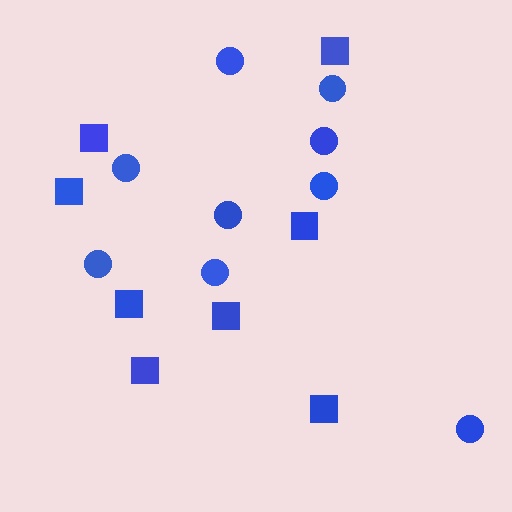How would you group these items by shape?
There are 2 groups: one group of squares (8) and one group of circles (9).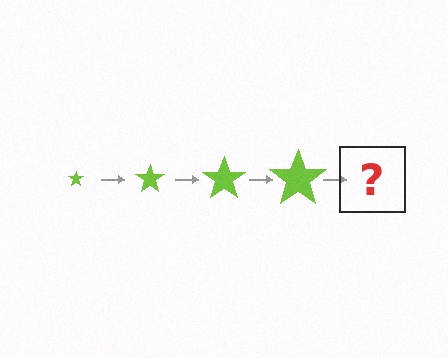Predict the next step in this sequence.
The next step is a lime star, larger than the previous one.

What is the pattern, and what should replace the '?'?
The pattern is that the star gets progressively larger each step. The '?' should be a lime star, larger than the previous one.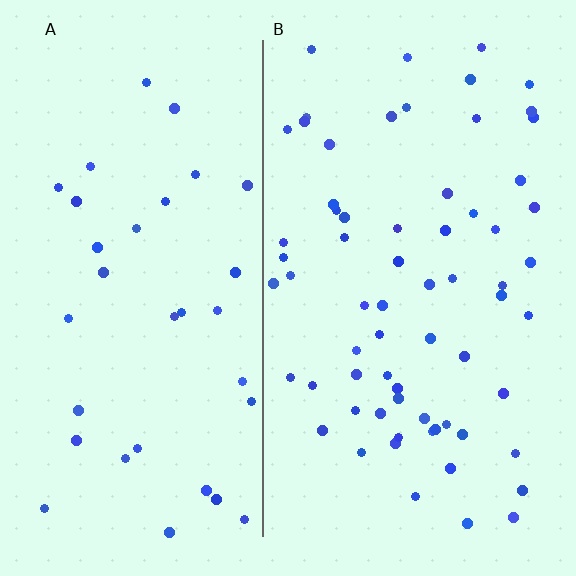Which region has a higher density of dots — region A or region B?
B (the right).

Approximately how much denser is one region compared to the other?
Approximately 2.0× — region B over region A.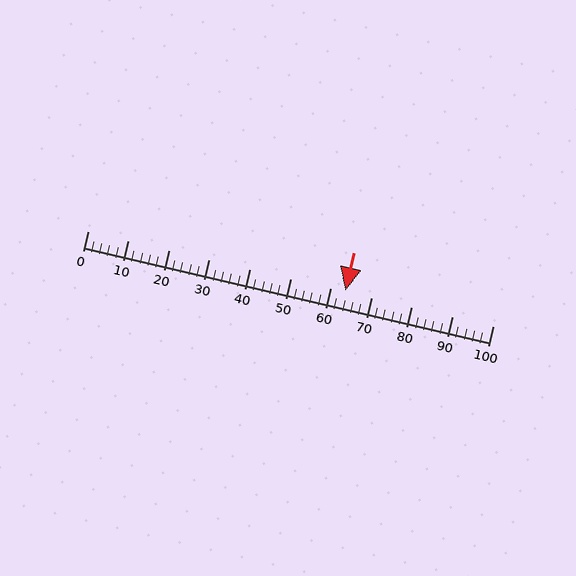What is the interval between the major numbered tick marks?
The major tick marks are spaced 10 units apart.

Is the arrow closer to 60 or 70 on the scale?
The arrow is closer to 60.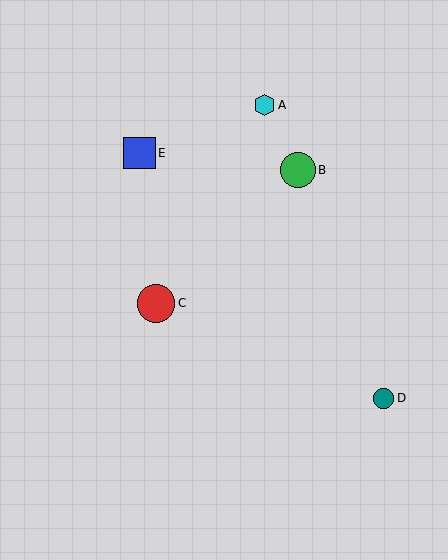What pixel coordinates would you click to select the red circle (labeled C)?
Click at (156, 303) to select the red circle C.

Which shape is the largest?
The red circle (labeled C) is the largest.